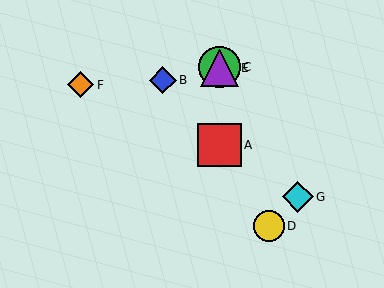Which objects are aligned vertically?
Objects A, C, E are aligned vertically.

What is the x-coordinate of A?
Object A is at x≈220.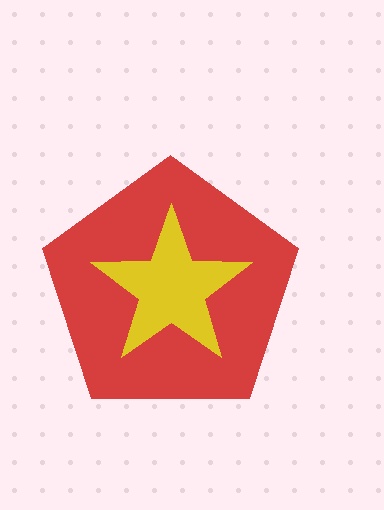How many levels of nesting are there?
2.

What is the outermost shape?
The red pentagon.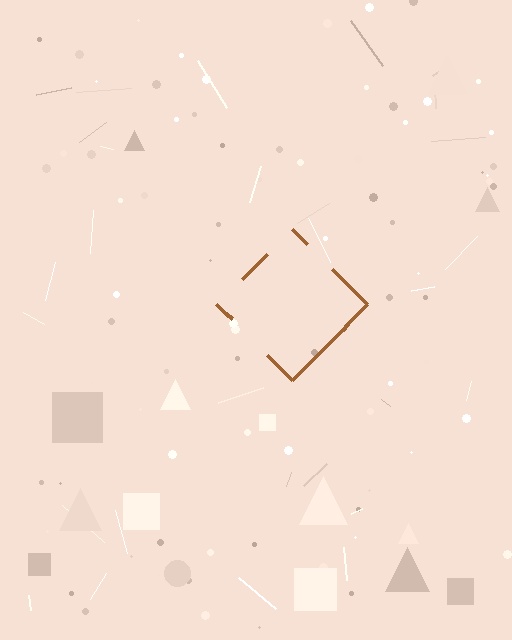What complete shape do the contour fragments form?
The contour fragments form a diamond.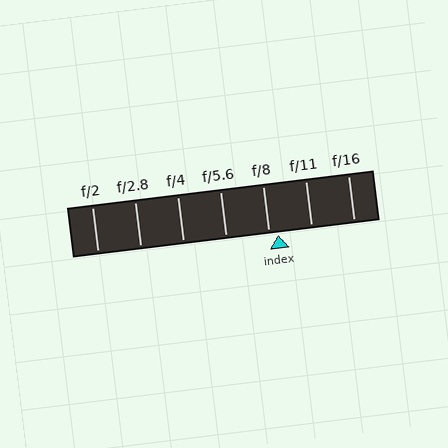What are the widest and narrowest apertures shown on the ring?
The widest aperture shown is f/2 and the narrowest is f/16.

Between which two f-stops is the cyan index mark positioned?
The index mark is between f/8 and f/11.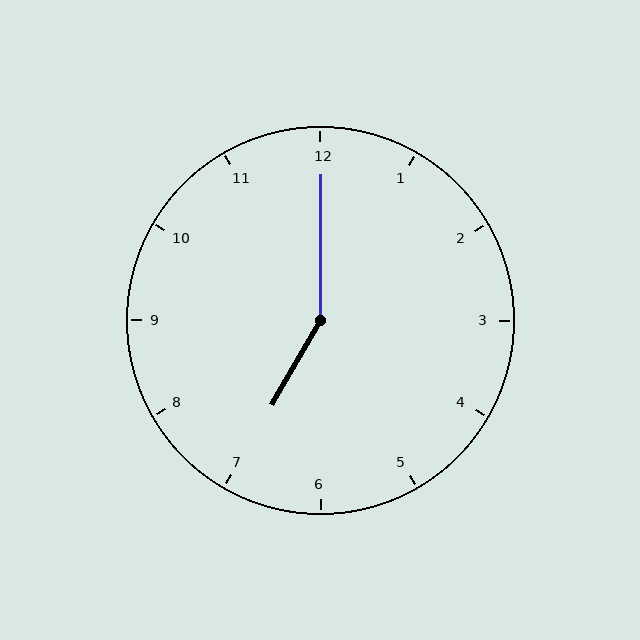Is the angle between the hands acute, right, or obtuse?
It is obtuse.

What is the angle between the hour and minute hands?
Approximately 150 degrees.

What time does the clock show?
7:00.